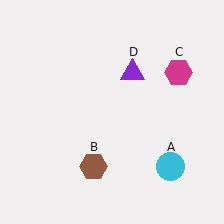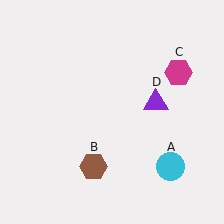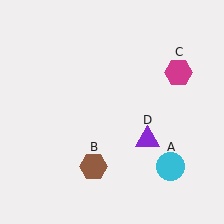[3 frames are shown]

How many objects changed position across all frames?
1 object changed position: purple triangle (object D).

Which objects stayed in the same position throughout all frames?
Cyan circle (object A) and brown hexagon (object B) and magenta hexagon (object C) remained stationary.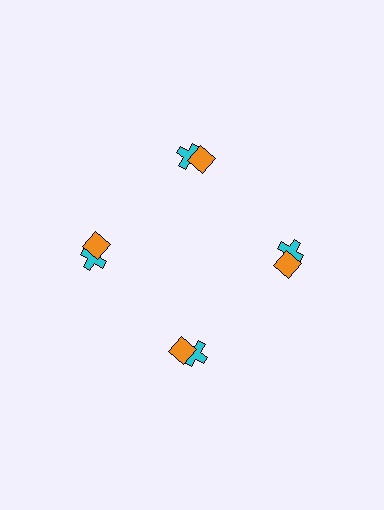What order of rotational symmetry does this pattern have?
This pattern has 4-fold rotational symmetry.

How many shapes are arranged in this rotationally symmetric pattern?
There are 8 shapes, arranged in 4 groups of 2.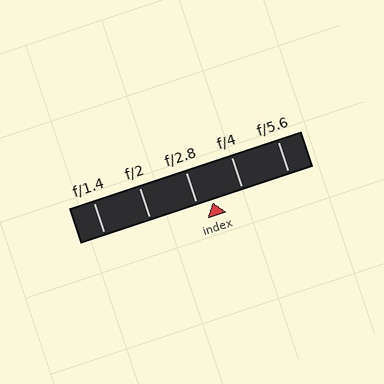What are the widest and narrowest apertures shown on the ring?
The widest aperture shown is f/1.4 and the narrowest is f/5.6.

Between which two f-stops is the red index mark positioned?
The index mark is between f/2.8 and f/4.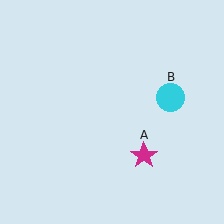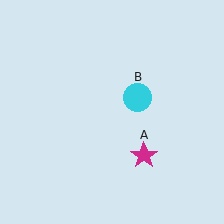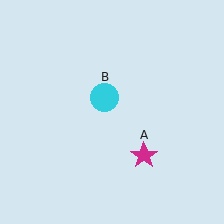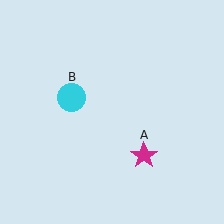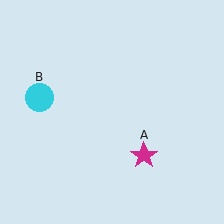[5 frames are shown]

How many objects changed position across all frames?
1 object changed position: cyan circle (object B).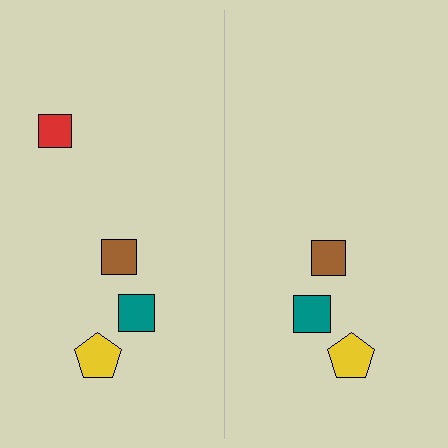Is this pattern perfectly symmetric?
No, the pattern is not perfectly symmetric. A red square is missing from the right side.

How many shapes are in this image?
There are 7 shapes in this image.